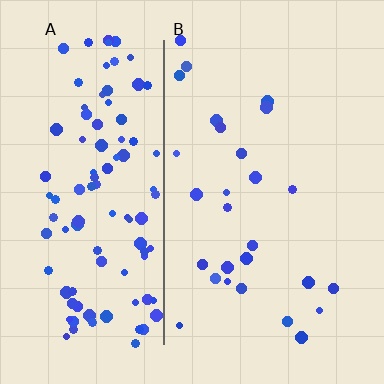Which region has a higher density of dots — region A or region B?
A (the left).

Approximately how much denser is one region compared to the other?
Approximately 4.0× — region A over region B.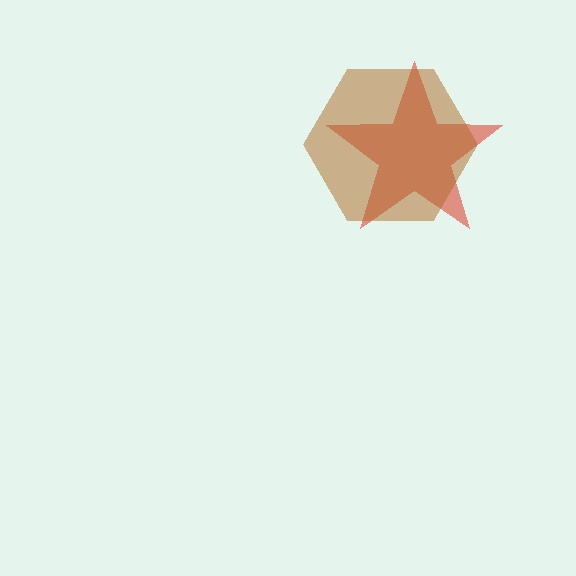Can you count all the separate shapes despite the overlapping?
Yes, there are 2 separate shapes.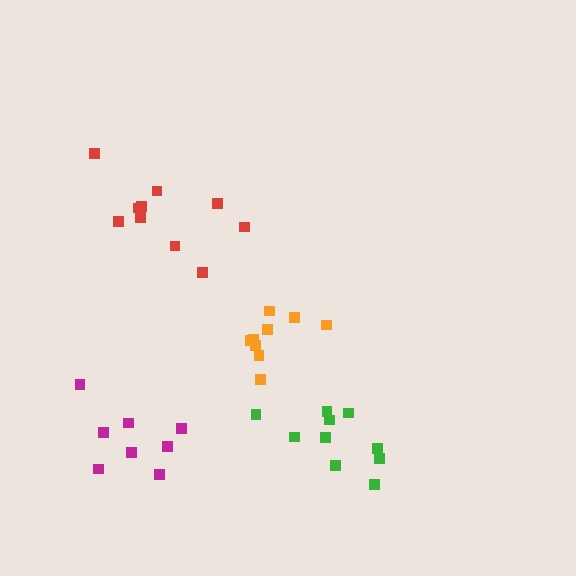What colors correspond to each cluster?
The clusters are colored: orange, red, magenta, green.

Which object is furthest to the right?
The green cluster is rightmost.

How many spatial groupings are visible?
There are 4 spatial groupings.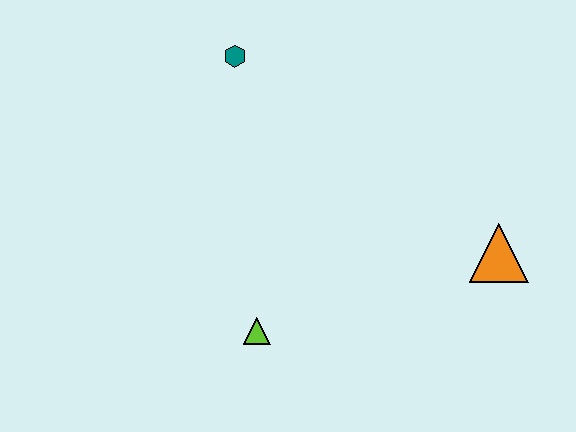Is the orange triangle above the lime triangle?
Yes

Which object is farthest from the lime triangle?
The teal hexagon is farthest from the lime triangle.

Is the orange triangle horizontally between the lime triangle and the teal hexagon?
No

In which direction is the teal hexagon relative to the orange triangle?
The teal hexagon is to the left of the orange triangle.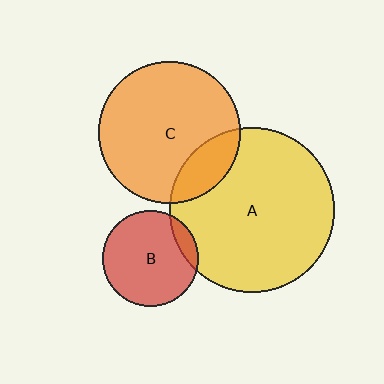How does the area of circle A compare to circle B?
Approximately 2.9 times.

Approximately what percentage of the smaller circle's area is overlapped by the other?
Approximately 20%.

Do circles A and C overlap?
Yes.